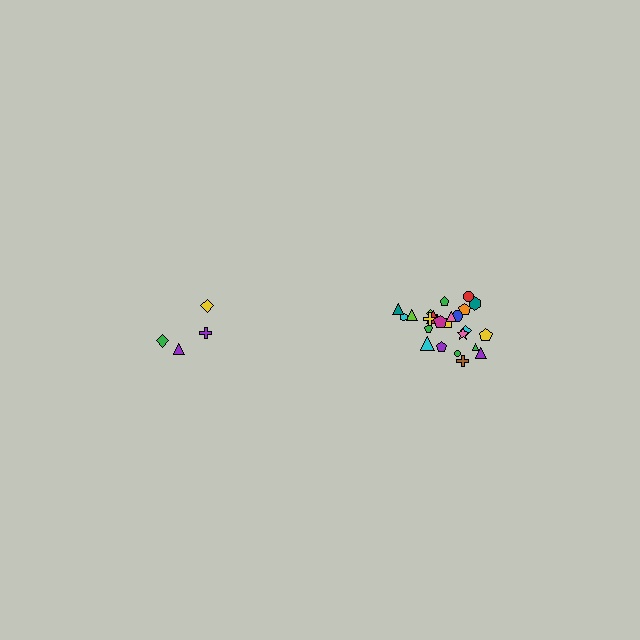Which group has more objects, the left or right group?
The right group.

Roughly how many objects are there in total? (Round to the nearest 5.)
Roughly 30 objects in total.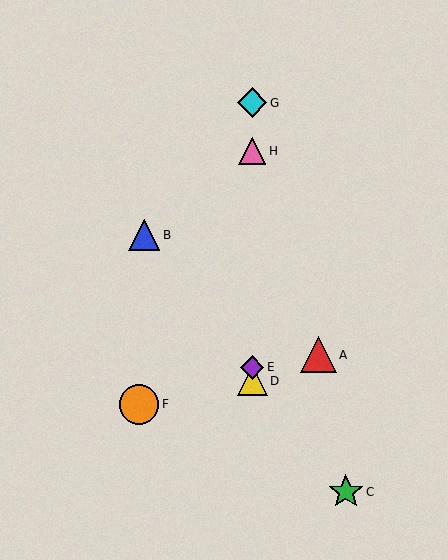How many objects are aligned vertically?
4 objects (D, E, G, H) are aligned vertically.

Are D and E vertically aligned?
Yes, both are at x≈252.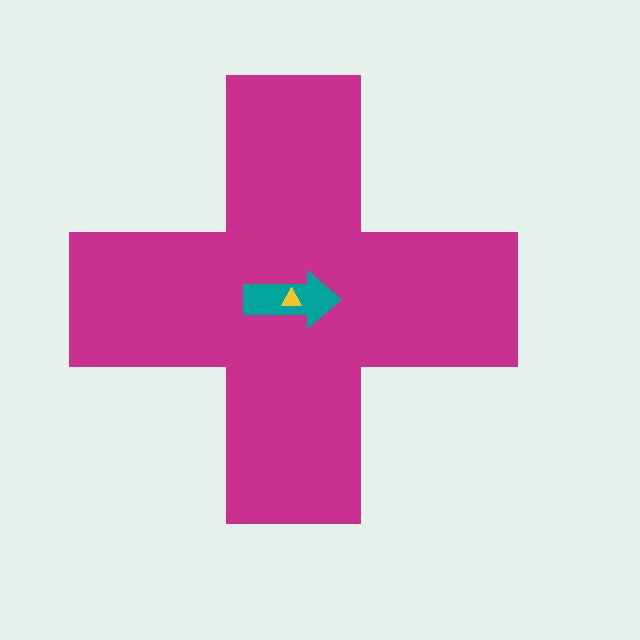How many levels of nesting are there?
3.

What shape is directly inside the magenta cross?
The teal arrow.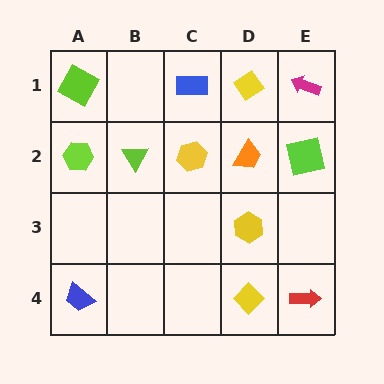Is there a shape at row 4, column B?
No, that cell is empty.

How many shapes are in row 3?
1 shape.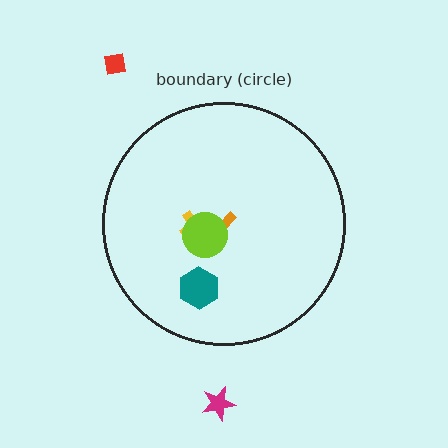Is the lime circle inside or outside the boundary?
Inside.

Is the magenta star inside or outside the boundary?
Outside.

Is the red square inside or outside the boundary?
Outside.